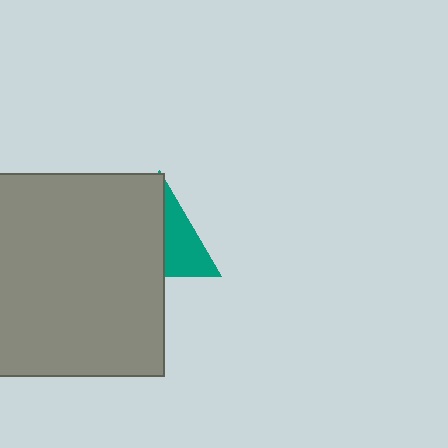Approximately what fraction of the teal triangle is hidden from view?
Roughly 59% of the teal triangle is hidden behind the gray square.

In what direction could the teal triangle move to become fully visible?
The teal triangle could move right. That would shift it out from behind the gray square entirely.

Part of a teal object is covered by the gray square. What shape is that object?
It is a triangle.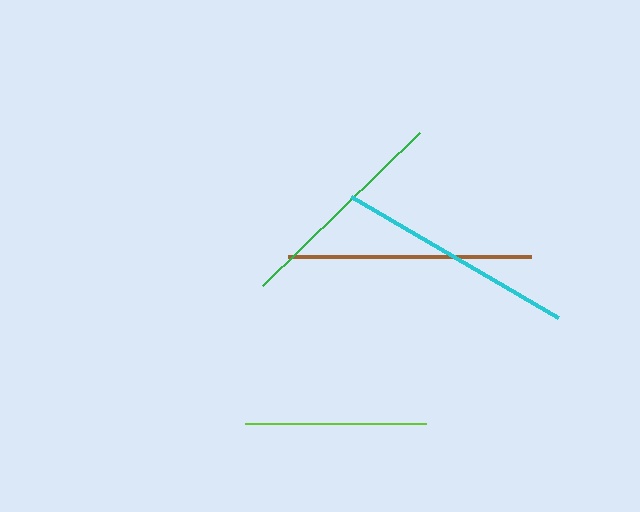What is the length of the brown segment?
The brown segment is approximately 244 pixels long.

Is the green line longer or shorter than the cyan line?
The cyan line is longer than the green line.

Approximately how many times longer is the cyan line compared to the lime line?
The cyan line is approximately 1.3 times the length of the lime line.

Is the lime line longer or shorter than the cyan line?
The cyan line is longer than the lime line.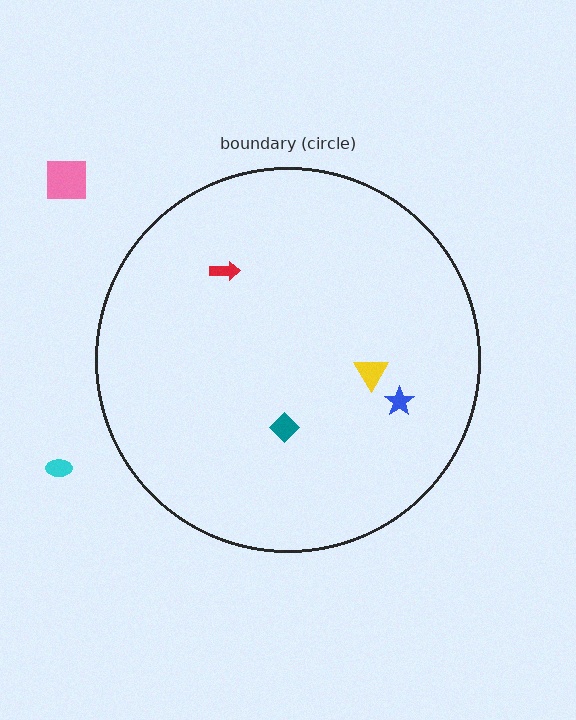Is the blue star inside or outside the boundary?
Inside.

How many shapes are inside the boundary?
4 inside, 2 outside.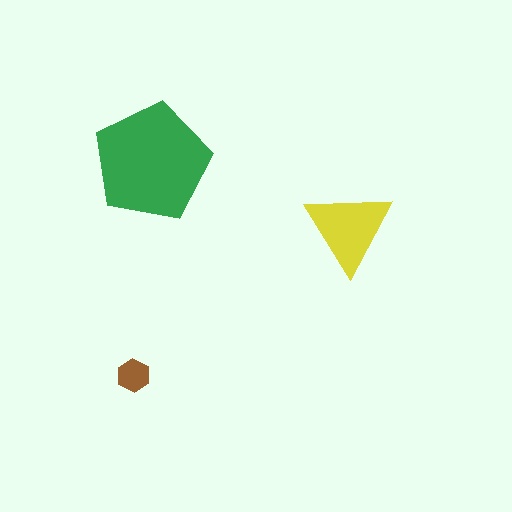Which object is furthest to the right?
The yellow triangle is rightmost.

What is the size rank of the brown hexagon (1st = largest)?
3rd.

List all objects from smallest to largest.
The brown hexagon, the yellow triangle, the green pentagon.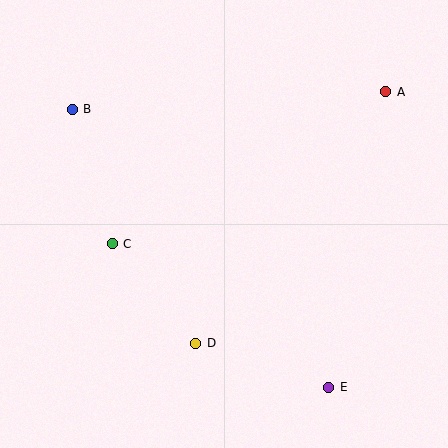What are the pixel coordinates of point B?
Point B is at (72, 109).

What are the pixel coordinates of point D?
Point D is at (196, 343).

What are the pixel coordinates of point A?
Point A is at (386, 92).